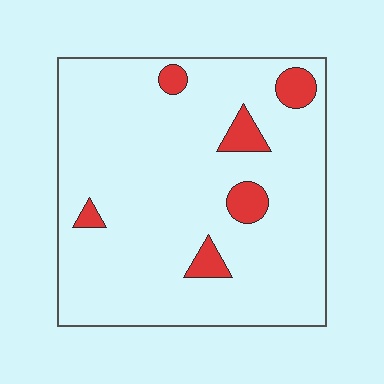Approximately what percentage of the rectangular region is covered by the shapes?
Approximately 10%.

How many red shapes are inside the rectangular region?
6.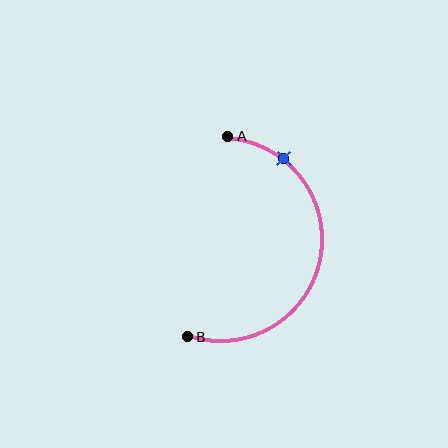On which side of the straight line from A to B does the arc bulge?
The arc bulges to the right of the straight line connecting A and B.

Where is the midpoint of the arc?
The arc midpoint is the point on the curve farthest from the straight line joining A and B. It sits to the right of that line.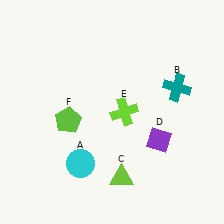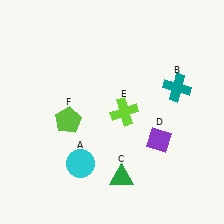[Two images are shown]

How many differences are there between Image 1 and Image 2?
There is 1 difference between the two images.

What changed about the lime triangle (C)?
In Image 1, C is lime. In Image 2, it changed to green.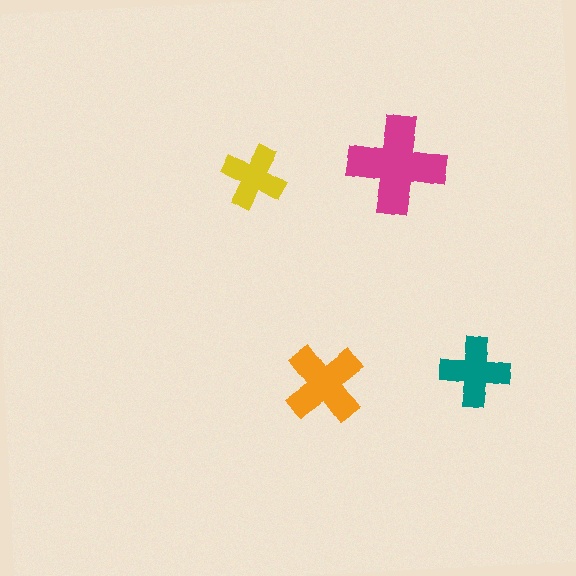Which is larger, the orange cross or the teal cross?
The orange one.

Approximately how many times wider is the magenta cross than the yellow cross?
About 1.5 times wider.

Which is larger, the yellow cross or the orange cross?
The orange one.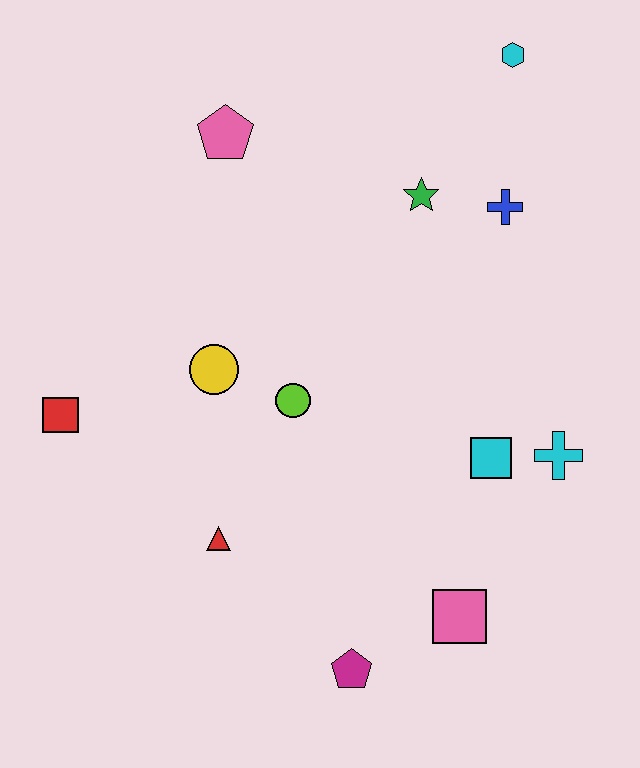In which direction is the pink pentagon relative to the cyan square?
The pink pentagon is above the cyan square.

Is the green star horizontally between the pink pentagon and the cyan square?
Yes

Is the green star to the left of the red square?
No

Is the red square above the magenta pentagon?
Yes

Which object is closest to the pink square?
The magenta pentagon is closest to the pink square.